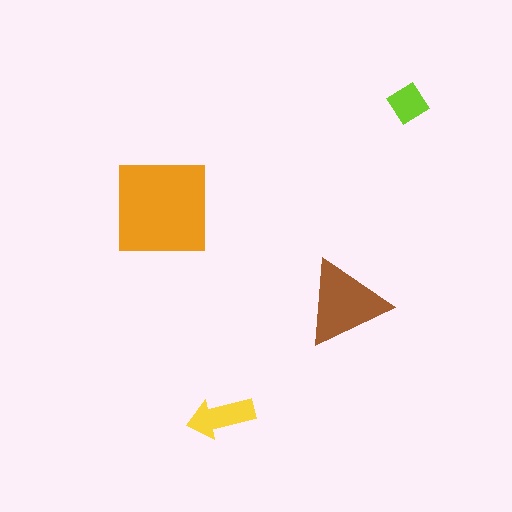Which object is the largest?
The orange square.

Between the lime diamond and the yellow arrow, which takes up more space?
The yellow arrow.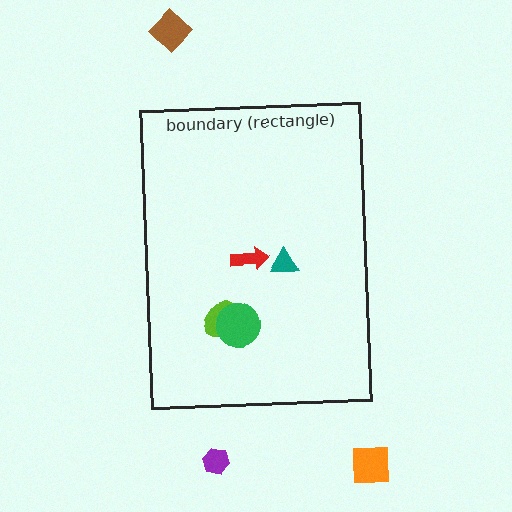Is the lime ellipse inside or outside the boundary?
Inside.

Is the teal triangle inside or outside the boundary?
Inside.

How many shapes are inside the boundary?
4 inside, 3 outside.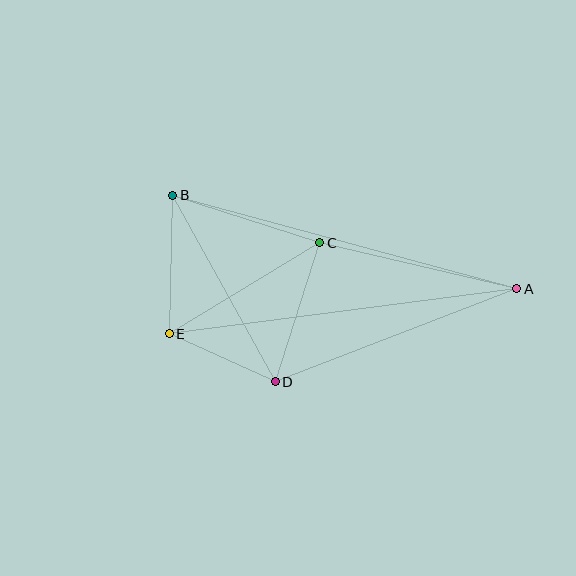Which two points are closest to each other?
Points D and E are closest to each other.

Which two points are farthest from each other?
Points A and B are farthest from each other.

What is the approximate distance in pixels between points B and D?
The distance between B and D is approximately 213 pixels.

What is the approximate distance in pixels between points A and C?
The distance between A and C is approximately 202 pixels.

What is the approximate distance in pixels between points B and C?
The distance between B and C is approximately 154 pixels.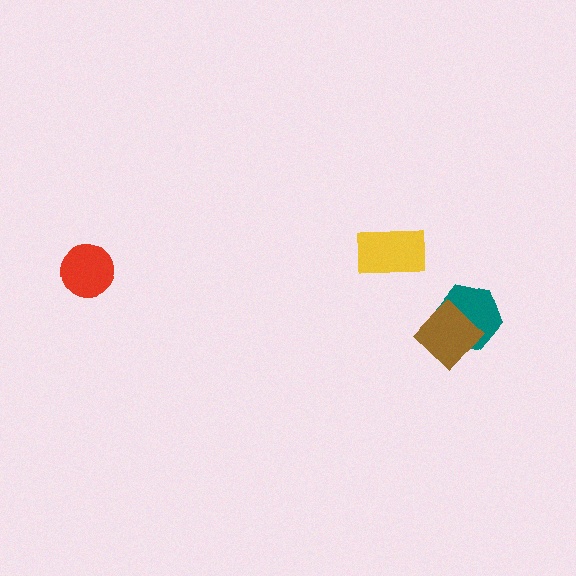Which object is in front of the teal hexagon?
The brown diamond is in front of the teal hexagon.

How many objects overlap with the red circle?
0 objects overlap with the red circle.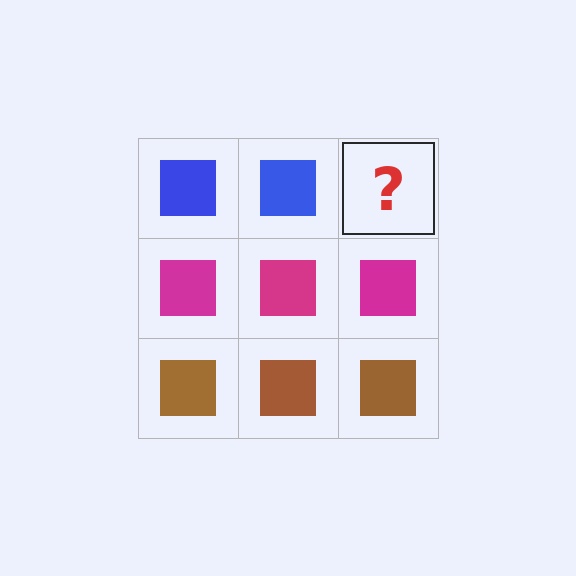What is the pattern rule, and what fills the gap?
The rule is that each row has a consistent color. The gap should be filled with a blue square.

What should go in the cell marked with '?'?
The missing cell should contain a blue square.